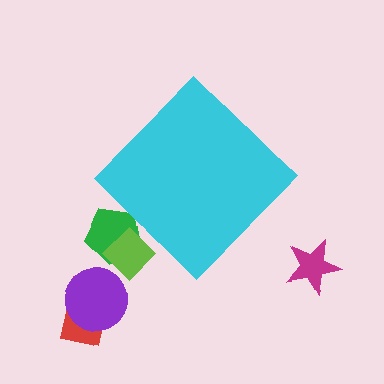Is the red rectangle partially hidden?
No, the red rectangle is fully visible.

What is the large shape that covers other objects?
A cyan diamond.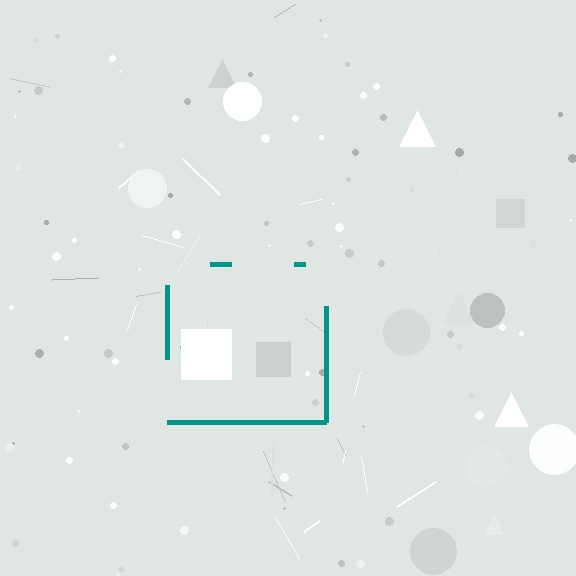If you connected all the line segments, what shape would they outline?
They would outline a square.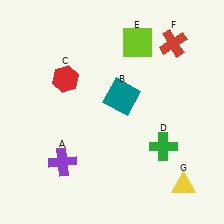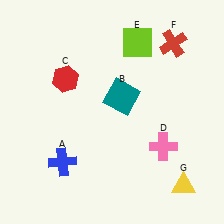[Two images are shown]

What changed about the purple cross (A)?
In Image 1, A is purple. In Image 2, it changed to blue.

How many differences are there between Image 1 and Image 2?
There are 2 differences between the two images.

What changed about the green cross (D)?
In Image 1, D is green. In Image 2, it changed to pink.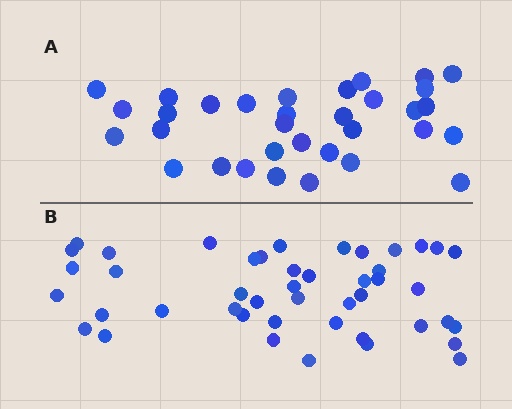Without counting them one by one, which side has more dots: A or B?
Region B (the bottom region) has more dots.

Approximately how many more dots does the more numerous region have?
Region B has roughly 12 or so more dots than region A.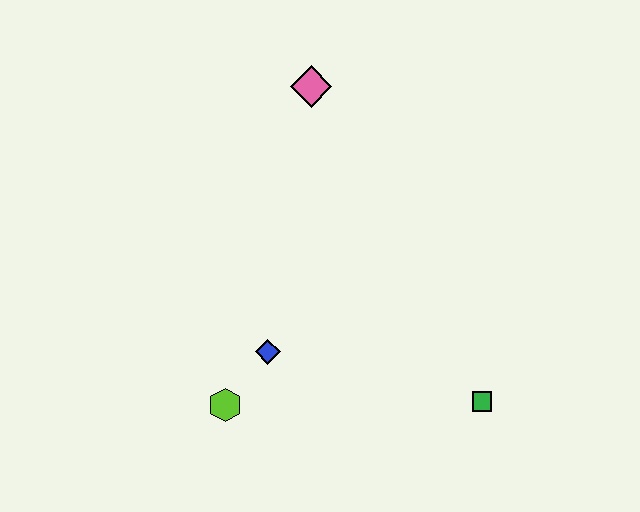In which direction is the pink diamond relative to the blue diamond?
The pink diamond is above the blue diamond.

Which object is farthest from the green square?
The pink diamond is farthest from the green square.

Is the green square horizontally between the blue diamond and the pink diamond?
No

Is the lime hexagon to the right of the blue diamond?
No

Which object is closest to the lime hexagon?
The blue diamond is closest to the lime hexagon.